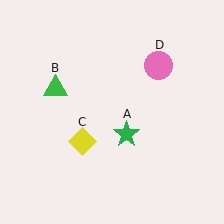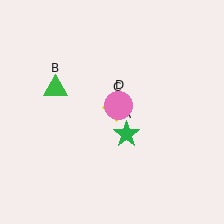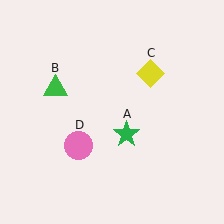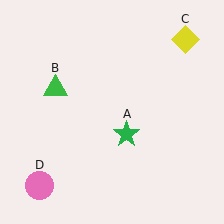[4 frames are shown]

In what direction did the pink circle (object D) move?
The pink circle (object D) moved down and to the left.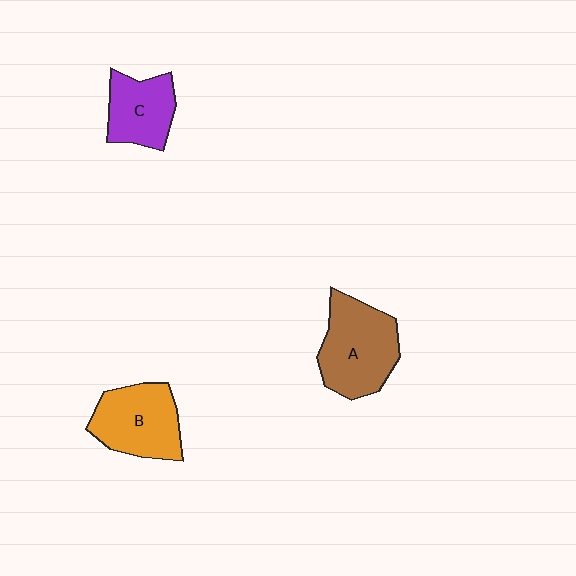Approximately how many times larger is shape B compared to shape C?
Approximately 1.3 times.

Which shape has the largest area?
Shape A (brown).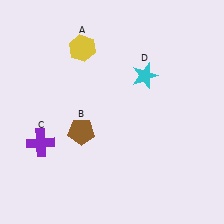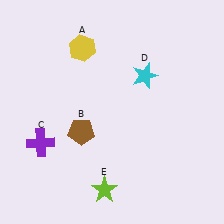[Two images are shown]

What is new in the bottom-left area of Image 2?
A lime star (E) was added in the bottom-left area of Image 2.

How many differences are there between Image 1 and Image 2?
There is 1 difference between the two images.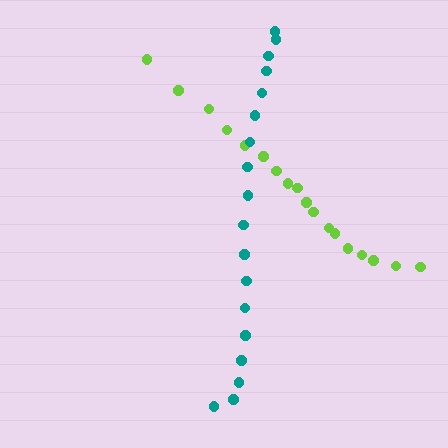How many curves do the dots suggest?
There are 2 distinct paths.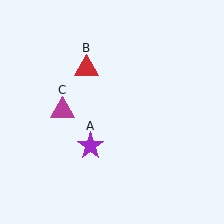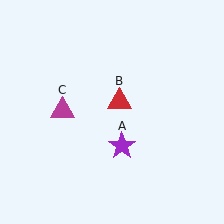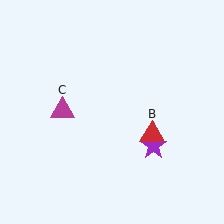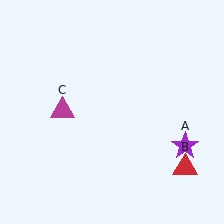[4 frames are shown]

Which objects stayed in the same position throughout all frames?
Magenta triangle (object C) remained stationary.